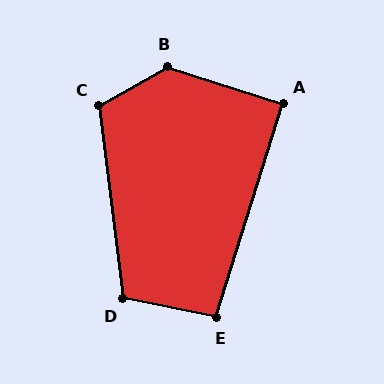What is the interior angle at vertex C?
Approximately 112 degrees (obtuse).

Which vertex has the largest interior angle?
B, at approximately 133 degrees.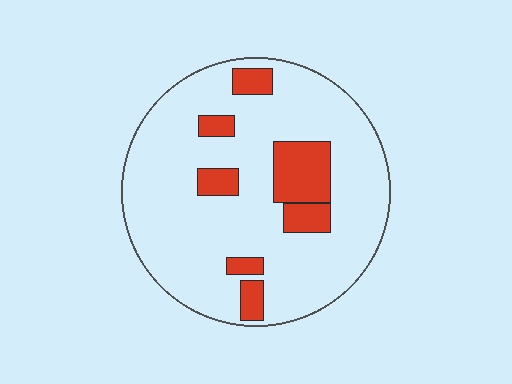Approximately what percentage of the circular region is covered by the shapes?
Approximately 15%.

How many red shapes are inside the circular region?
7.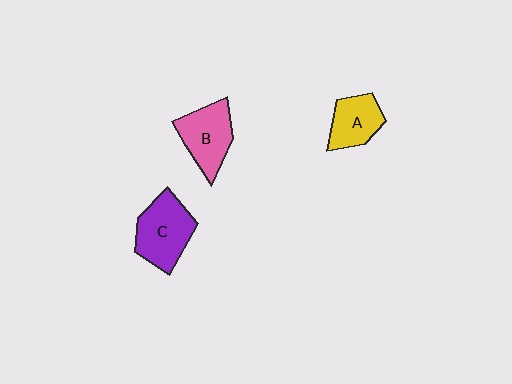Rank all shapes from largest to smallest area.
From largest to smallest: C (purple), B (pink), A (yellow).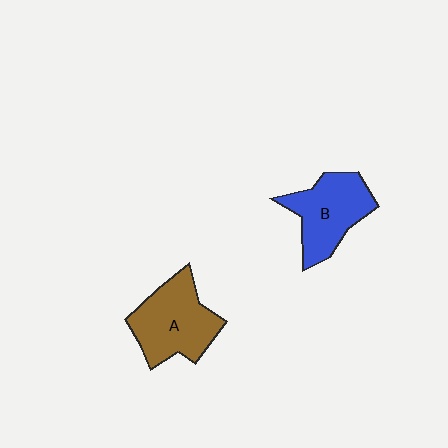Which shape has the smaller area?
Shape B (blue).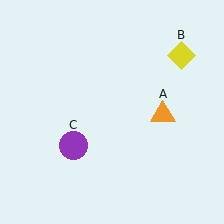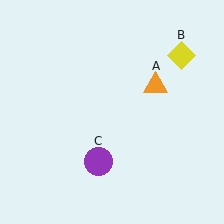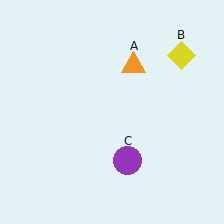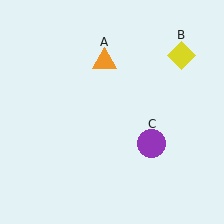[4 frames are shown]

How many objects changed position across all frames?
2 objects changed position: orange triangle (object A), purple circle (object C).